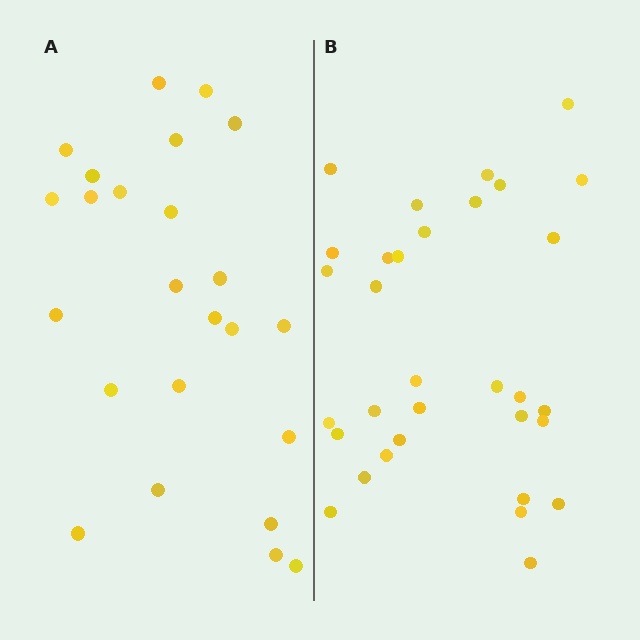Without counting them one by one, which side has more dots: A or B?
Region B (the right region) has more dots.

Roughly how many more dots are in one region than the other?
Region B has roughly 8 or so more dots than region A.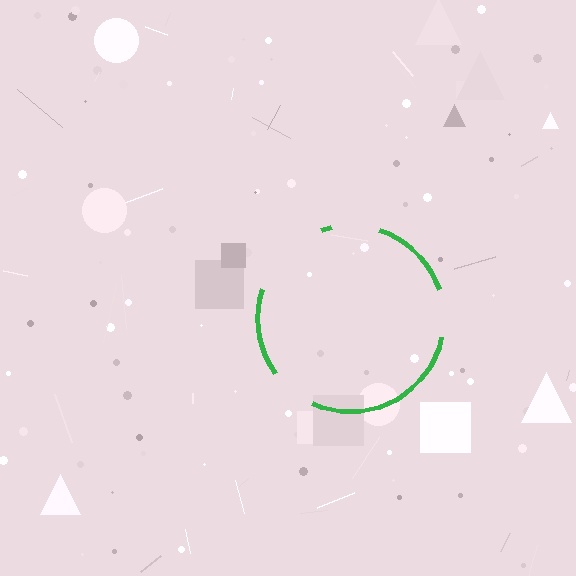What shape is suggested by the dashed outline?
The dashed outline suggests a circle.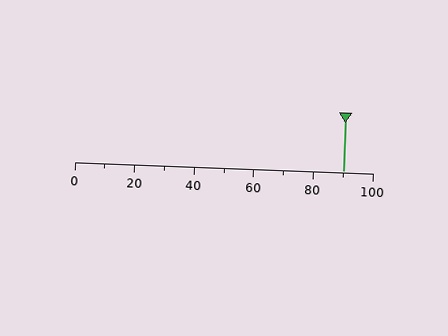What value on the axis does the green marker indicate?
The marker indicates approximately 90.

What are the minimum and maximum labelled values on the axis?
The axis runs from 0 to 100.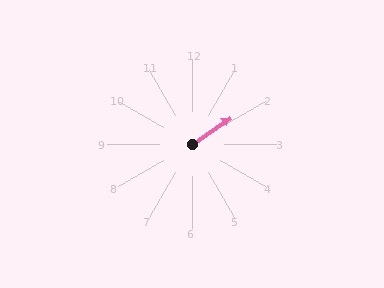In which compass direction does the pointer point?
Northeast.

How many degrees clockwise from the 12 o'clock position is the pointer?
Approximately 55 degrees.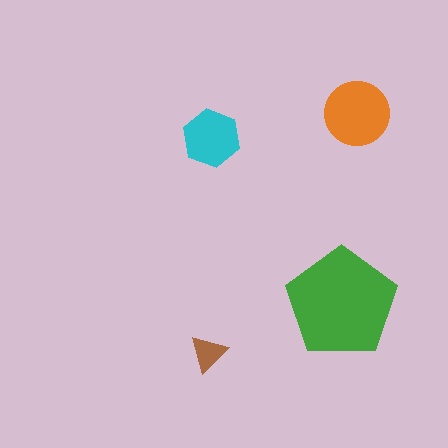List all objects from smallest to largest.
The brown triangle, the cyan hexagon, the orange circle, the green pentagon.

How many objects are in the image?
There are 4 objects in the image.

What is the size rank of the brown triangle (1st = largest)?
4th.